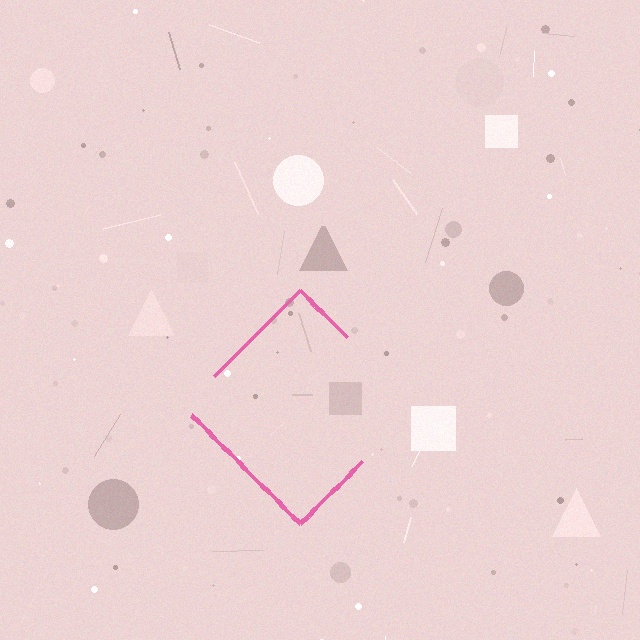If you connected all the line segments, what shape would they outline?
They would outline a diamond.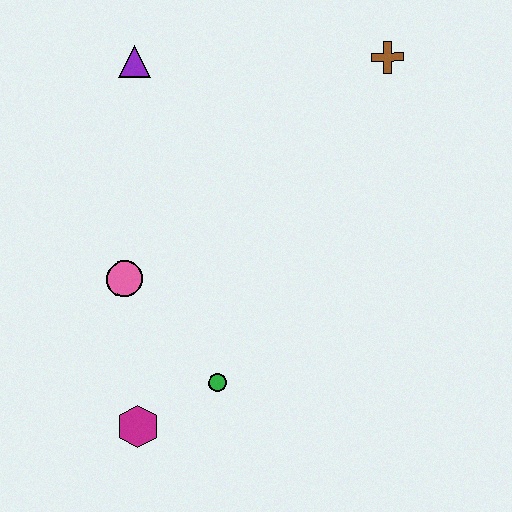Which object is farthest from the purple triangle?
The magenta hexagon is farthest from the purple triangle.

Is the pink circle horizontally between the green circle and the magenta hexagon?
No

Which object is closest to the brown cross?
The purple triangle is closest to the brown cross.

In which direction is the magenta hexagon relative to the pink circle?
The magenta hexagon is below the pink circle.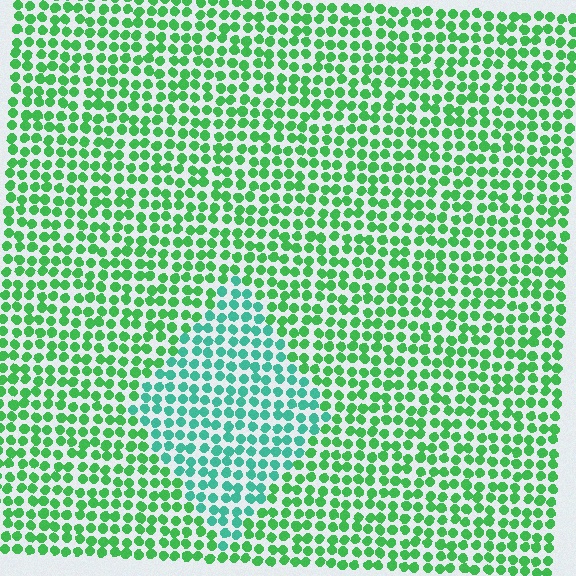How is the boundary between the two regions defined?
The boundary is defined purely by a slight shift in hue (about 36 degrees). Spacing, size, and orientation are identical on both sides.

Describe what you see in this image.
The image is filled with small green elements in a uniform arrangement. A diamond-shaped region is visible where the elements are tinted to a slightly different hue, forming a subtle color boundary.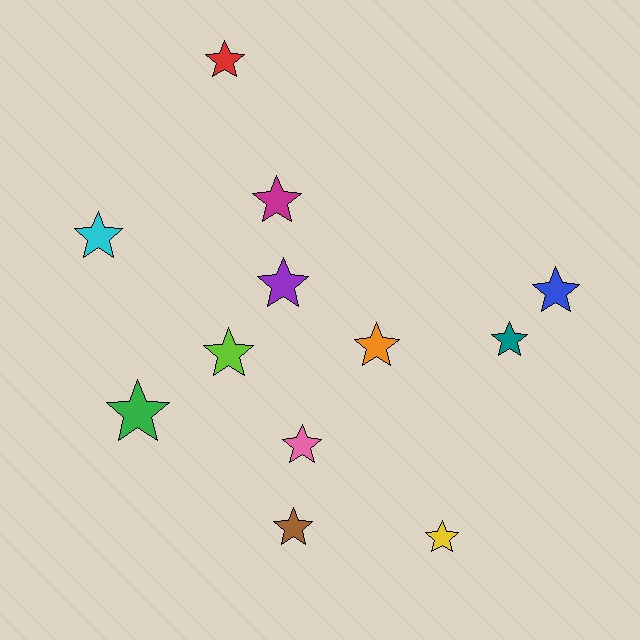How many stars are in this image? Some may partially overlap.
There are 12 stars.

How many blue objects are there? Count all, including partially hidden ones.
There is 1 blue object.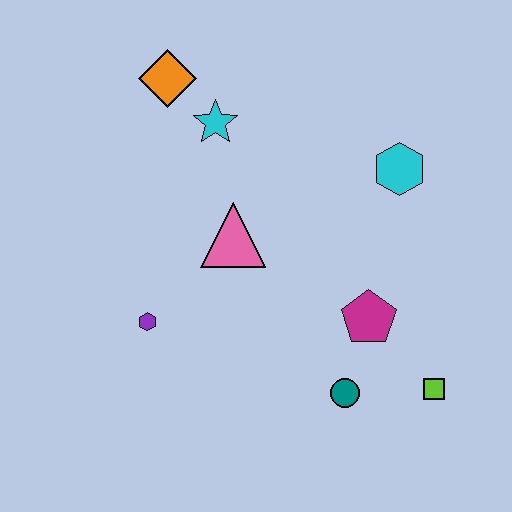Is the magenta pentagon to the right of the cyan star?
Yes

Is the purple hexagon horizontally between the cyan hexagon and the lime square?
No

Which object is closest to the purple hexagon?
The pink triangle is closest to the purple hexagon.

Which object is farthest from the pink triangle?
The lime square is farthest from the pink triangle.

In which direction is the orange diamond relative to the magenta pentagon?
The orange diamond is above the magenta pentagon.